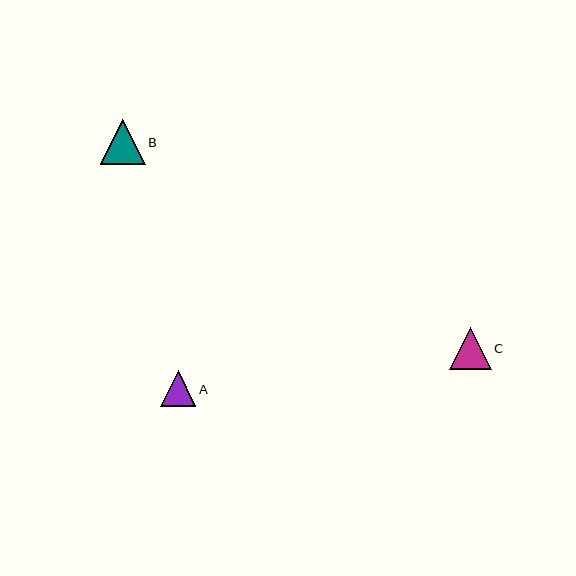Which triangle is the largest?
Triangle B is the largest with a size of approximately 45 pixels.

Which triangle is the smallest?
Triangle A is the smallest with a size of approximately 35 pixels.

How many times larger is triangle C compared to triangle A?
Triangle C is approximately 1.2 times the size of triangle A.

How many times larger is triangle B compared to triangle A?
Triangle B is approximately 1.3 times the size of triangle A.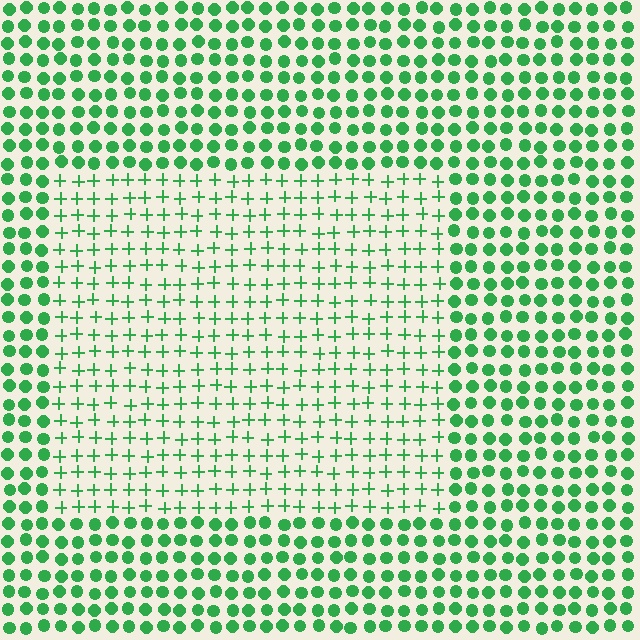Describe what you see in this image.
The image is filled with small green elements arranged in a uniform grid. A rectangle-shaped region contains plus signs, while the surrounding area contains circles. The boundary is defined purely by the change in element shape.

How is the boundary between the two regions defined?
The boundary is defined by a change in element shape: plus signs inside vs. circles outside. All elements share the same color and spacing.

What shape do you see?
I see a rectangle.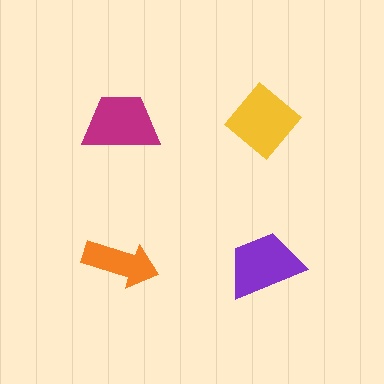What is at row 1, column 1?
A magenta trapezoid.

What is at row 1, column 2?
A yellow diamond.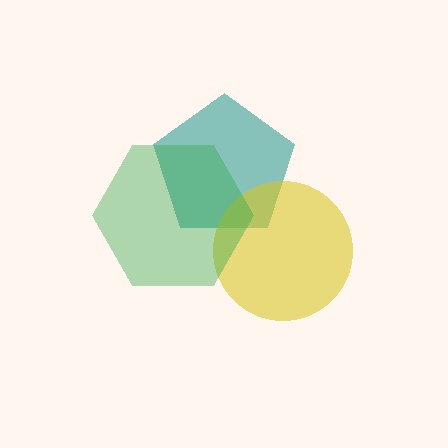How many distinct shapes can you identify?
There are 3 distinct shapes: a teal pentagon, a yellow circle, a green hexagon.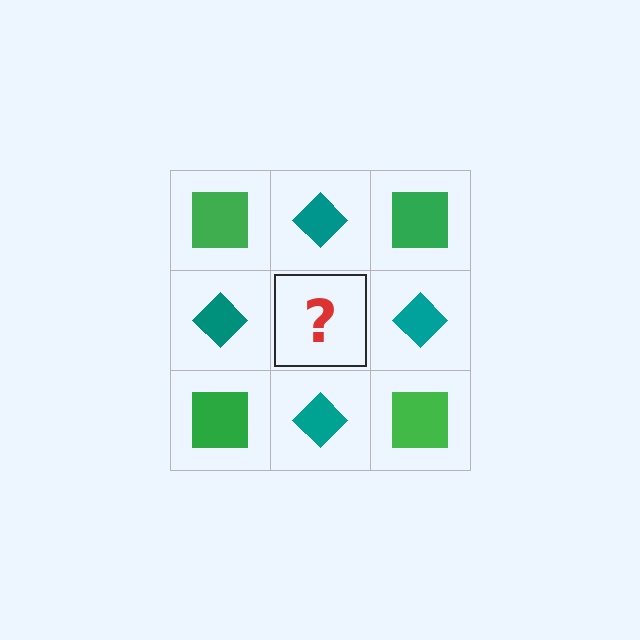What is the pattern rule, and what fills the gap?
The rule is that it alternates green square and teal diamond in a checkerboard pattern. The gap should be filled with a green square.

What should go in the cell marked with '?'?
The missing cell should contain a green square.